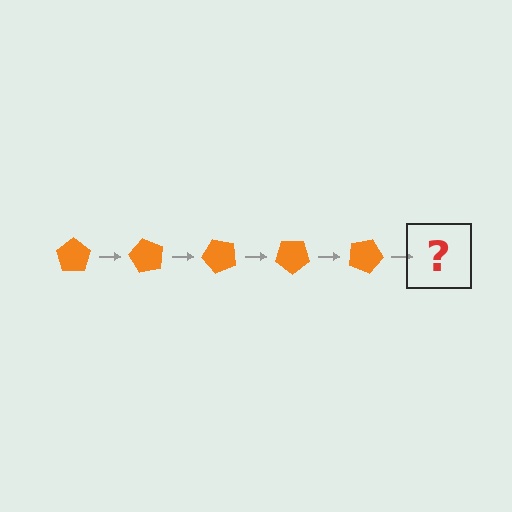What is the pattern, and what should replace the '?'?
The pattern is that the pentagon rotates 60 degrees each step. The '?' should be an orange pentagon rotated 300 degrees.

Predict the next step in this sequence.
The next step is an orange pentagon rotated 300 degrees.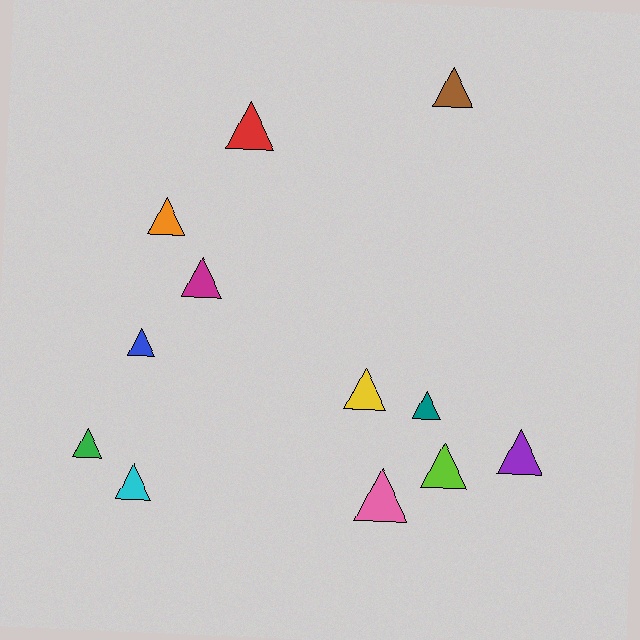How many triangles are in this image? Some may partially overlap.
There are 12 triangles.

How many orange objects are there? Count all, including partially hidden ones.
There is 1 orange object.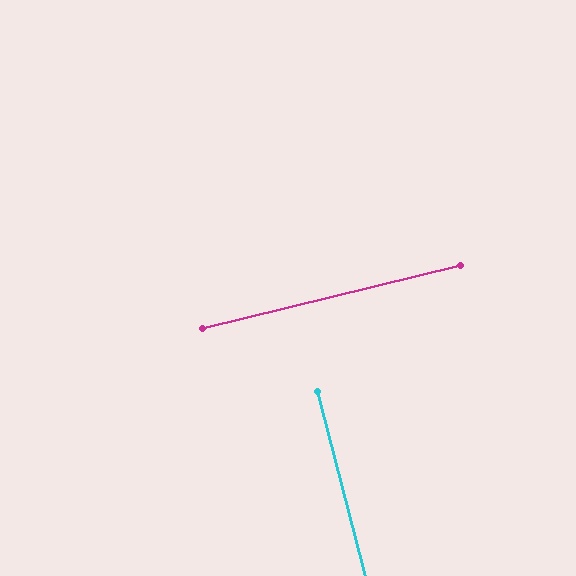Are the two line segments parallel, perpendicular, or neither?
Perpendicular — they meet at approximately 89°.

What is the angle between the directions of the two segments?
Approximately 89 degrees.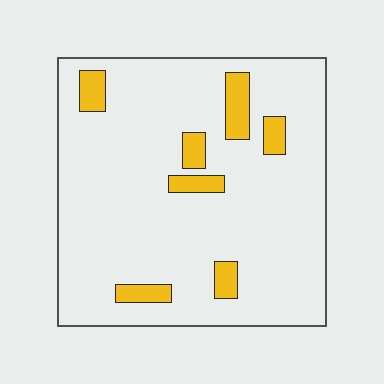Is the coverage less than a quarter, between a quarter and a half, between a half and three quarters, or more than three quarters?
Less than a quarter.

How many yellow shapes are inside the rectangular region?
7.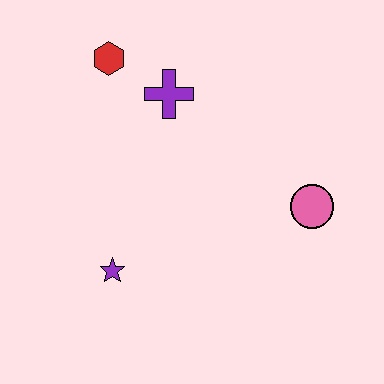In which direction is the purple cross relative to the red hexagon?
The purple cross is to the right of the red hexagon.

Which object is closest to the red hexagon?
The purple cross is closest to the red hexagon.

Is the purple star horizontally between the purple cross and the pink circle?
No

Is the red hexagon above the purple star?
Yes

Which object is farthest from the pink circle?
The red hexagon is farthest from the pink circle.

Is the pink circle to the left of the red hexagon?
No